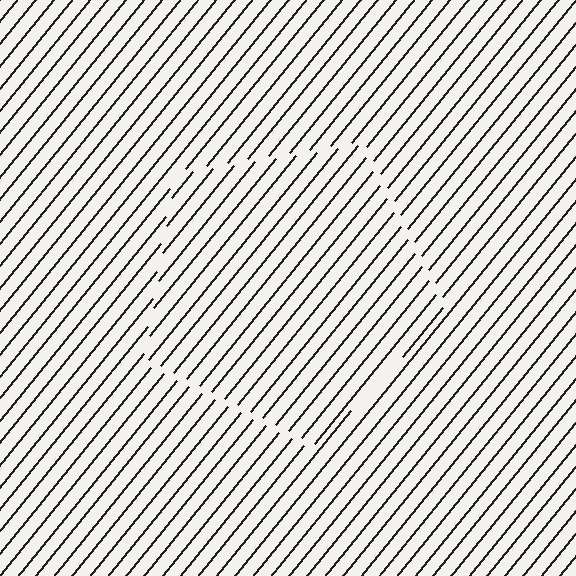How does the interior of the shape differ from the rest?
The interior of the shape contains the same grating, shifted by half a period — the contour is defined by the phase discontinuity where line-ends from the inner and outer gratings abut.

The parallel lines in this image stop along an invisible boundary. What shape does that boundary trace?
An illusory pentagon. The interior of the shape contains the same grating, shifted by half a period — the contour is defined by the phase discontinuity where line-ends from the inner and outer gratings abut.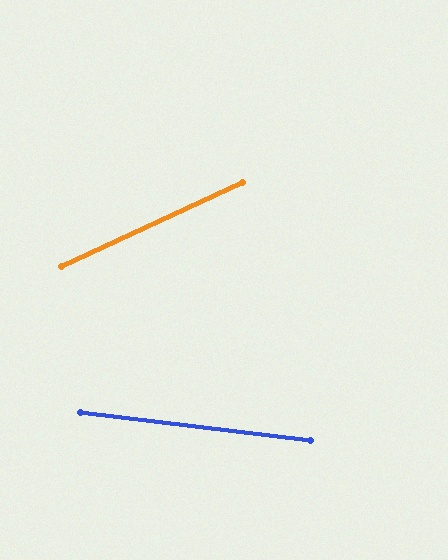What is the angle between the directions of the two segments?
Approximately 32 degrees.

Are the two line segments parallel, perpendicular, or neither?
Neither parallel nor perpendicular — they differ by about 32°.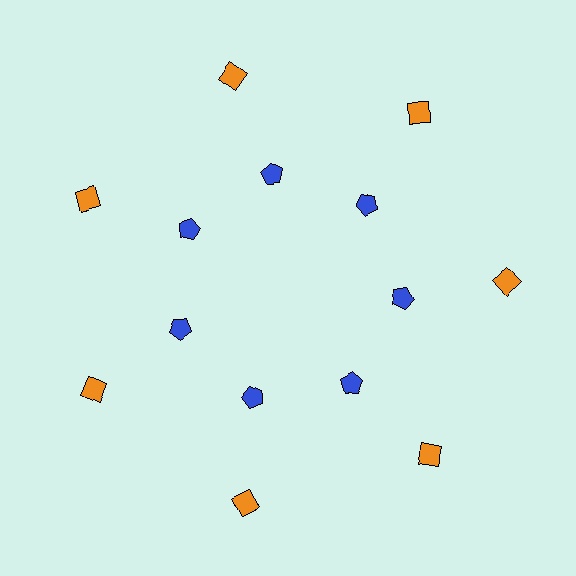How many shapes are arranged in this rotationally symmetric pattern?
There are 14 shapes, arranged in 7 groups of 2.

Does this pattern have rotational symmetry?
Yes, this pattern has 7-fold rotational symmetry. It looks the same after rotating 51 degrees around the center.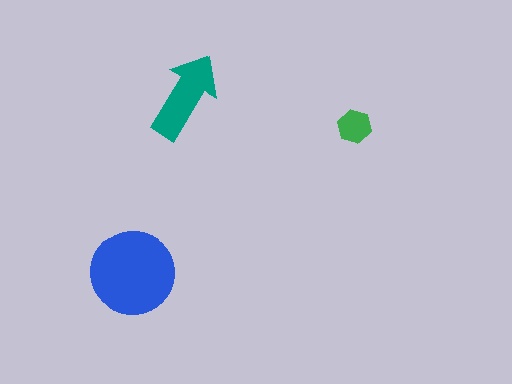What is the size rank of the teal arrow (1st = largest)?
2nd.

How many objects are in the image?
There are 3 objects in the image.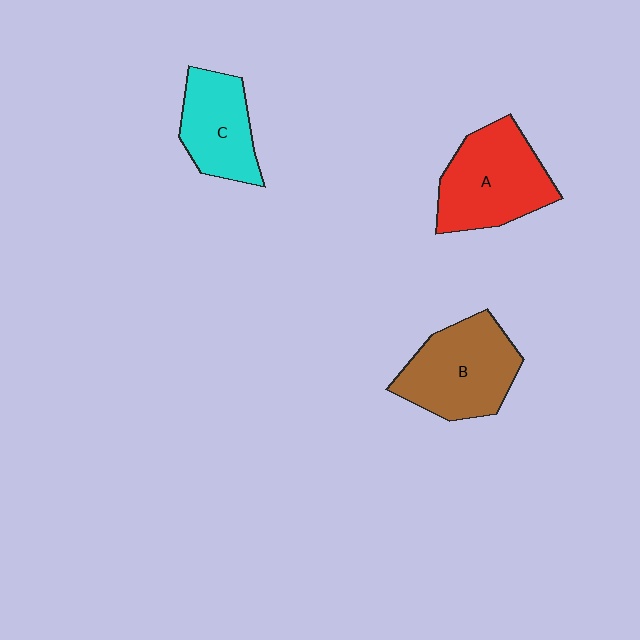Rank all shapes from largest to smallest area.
From largest to smallest: A (red), B (brown), C (cyan).